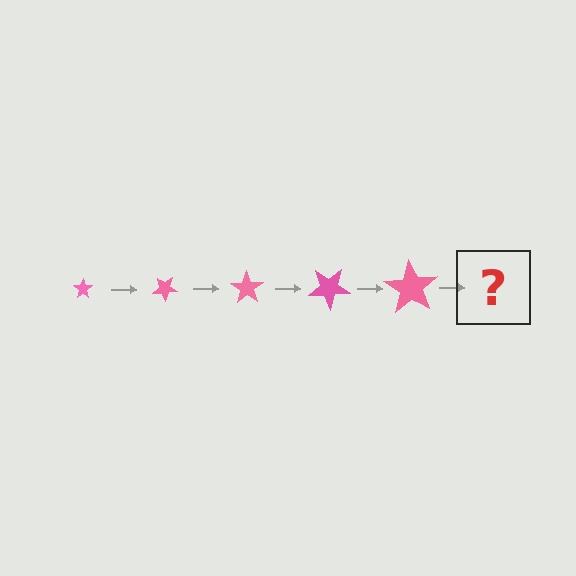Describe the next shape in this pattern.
It should be a star, larger than the previous one and rotated 175 degrees from the start.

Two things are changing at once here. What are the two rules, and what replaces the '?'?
The two rules are that the star grows larger each step and it rotates 35 degrees each step. The '?' should be a star, larger than the previous one and rotated 175 degrees from the start.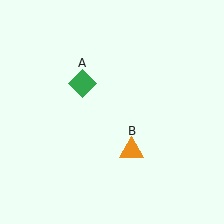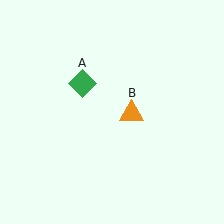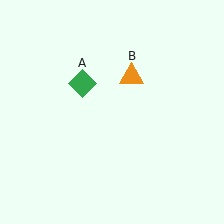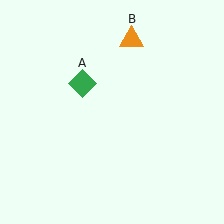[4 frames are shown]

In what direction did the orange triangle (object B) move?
The orange triangle (object B) moved up.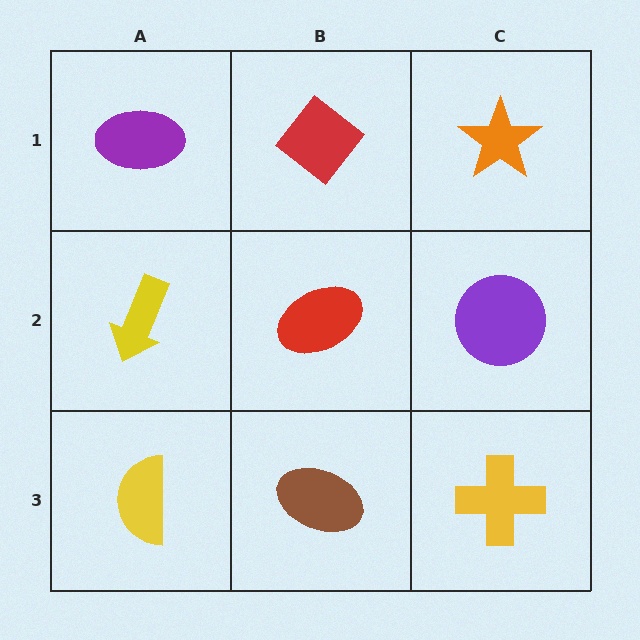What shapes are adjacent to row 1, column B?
A red ellipse (row 2, column B), a purple ellipse (row 1, column A), an orange star (row 1, column C).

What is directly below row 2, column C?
A yellow cross.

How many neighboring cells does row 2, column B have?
4.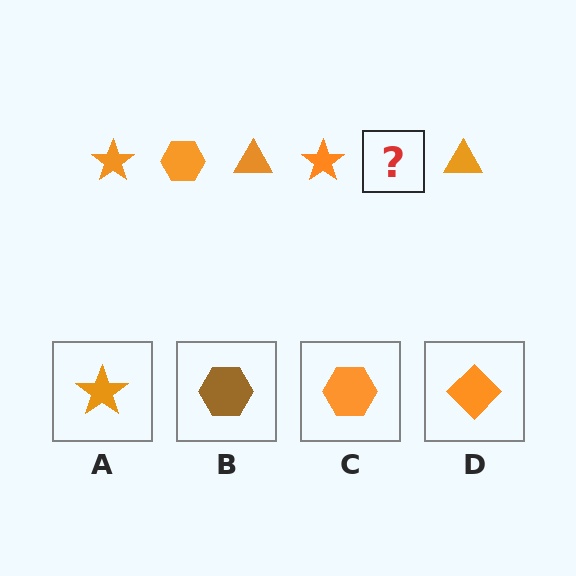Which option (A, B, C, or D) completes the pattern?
C.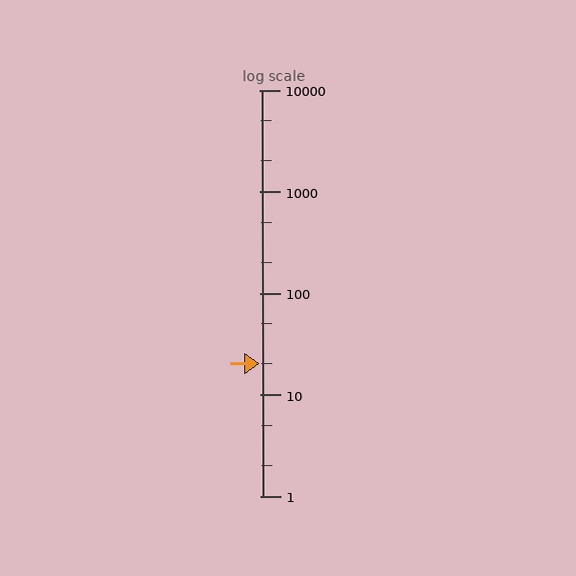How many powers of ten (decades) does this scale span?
The scale spans 4 decades, from 1 to 10000.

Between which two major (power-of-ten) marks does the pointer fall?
The pointer is between 10 and 100.